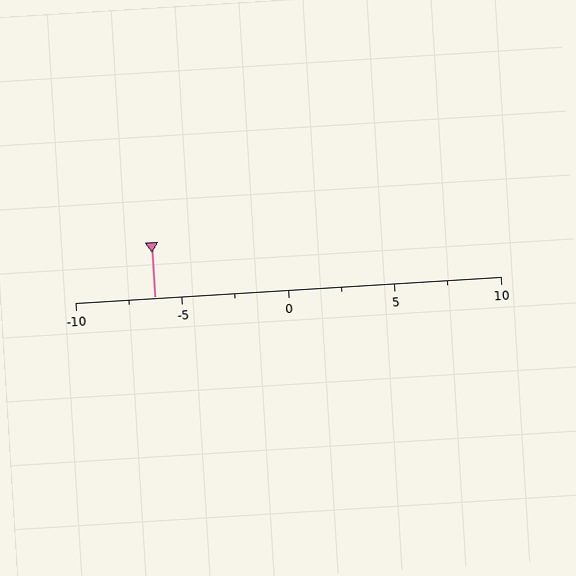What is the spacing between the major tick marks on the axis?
The major ticks are spaced 5 apart.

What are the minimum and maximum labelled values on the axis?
The axis runs from -10 to 10.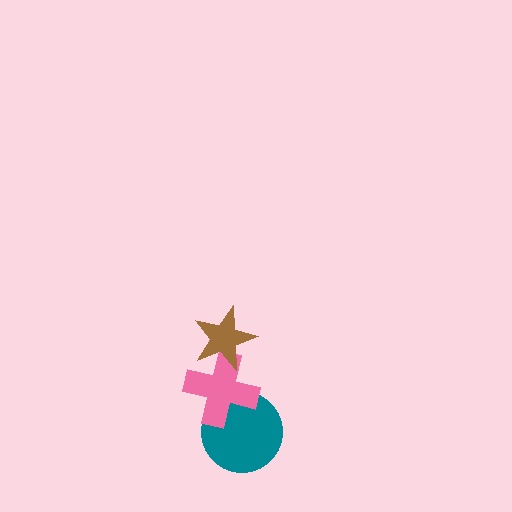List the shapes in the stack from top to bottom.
From top to bottom: the brown star, the pink cross, the teal circle.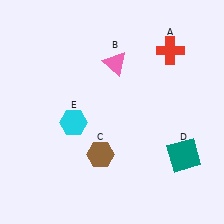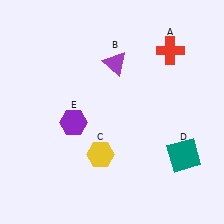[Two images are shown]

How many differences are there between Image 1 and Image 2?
There are 3 differences between the two images.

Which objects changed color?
B changed from pink to purple. C changed from brown to yellow. E changed from cyan to purple.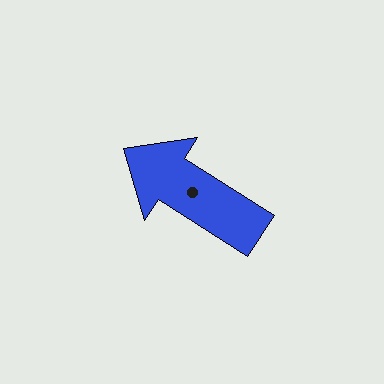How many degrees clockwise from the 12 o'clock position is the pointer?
Approximately 303 degrees.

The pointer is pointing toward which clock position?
Roughly 10 o'clock.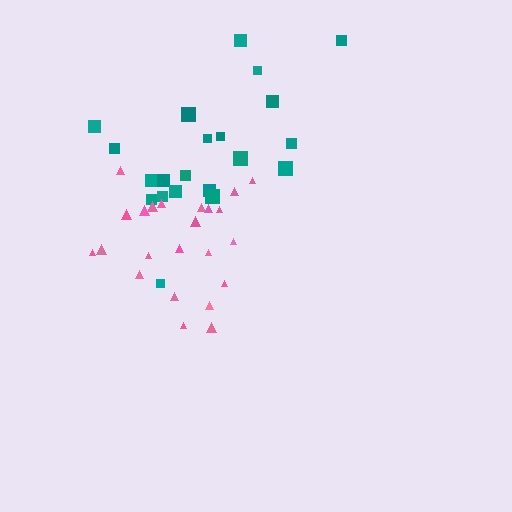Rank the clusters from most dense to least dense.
pink, teal.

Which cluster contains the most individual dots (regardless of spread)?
Pink (23).